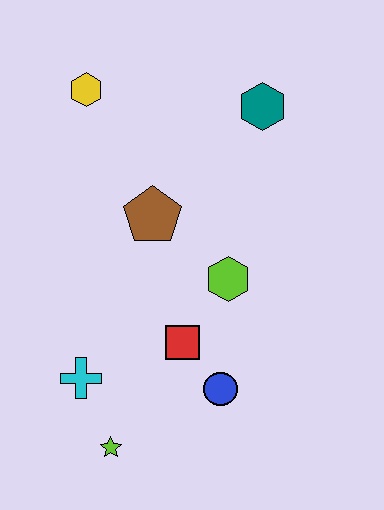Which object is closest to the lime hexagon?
The red square is closest to the lime hexagon.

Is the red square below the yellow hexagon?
Yes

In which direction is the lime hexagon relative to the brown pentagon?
The lime hexagon is to the right of the brown pentagon.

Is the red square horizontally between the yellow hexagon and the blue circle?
Yes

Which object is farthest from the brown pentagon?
The lime star is farthest from the brown pentagon.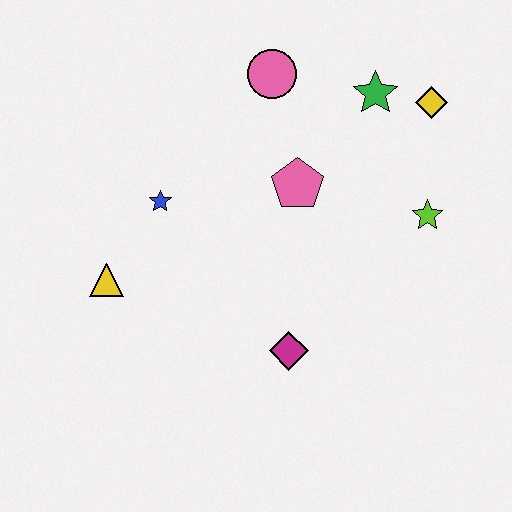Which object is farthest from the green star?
The yellow triangle is farthest from the green star.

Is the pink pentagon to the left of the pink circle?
No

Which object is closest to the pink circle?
The green star is closest to the pink circle.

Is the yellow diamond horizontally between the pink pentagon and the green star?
No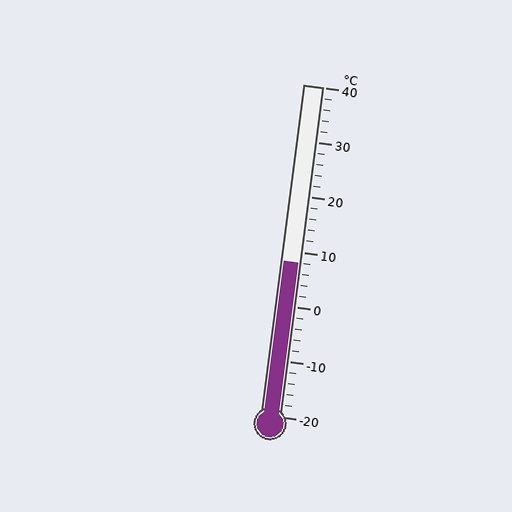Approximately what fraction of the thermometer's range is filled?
The thermometer is filled to approximately 45% of its range.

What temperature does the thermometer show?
The thermometer shows approximately 8°C.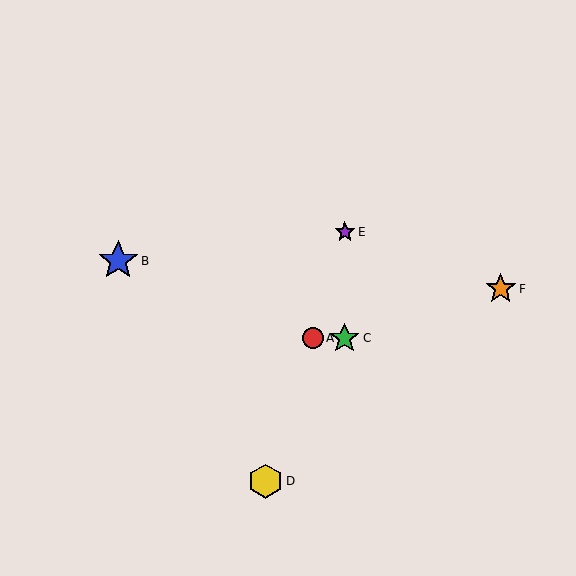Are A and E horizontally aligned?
No, A is at y≈338 and E is at y≈232.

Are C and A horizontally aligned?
Yes, both are at y≈338.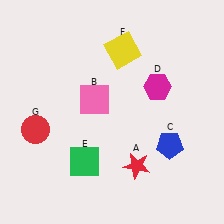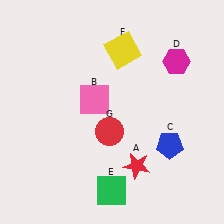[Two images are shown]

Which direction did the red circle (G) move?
The red circle (G) moved right.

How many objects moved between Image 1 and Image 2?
3 objects moved between the two images.